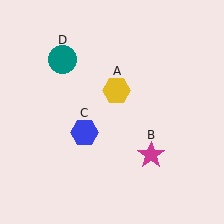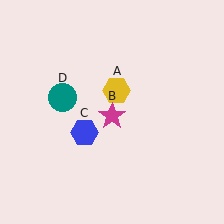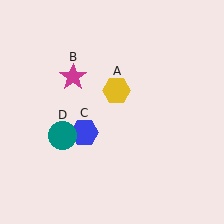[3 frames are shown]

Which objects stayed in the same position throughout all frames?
Yellow hexagon (object A) and blue hexagon (object C) remained stationary.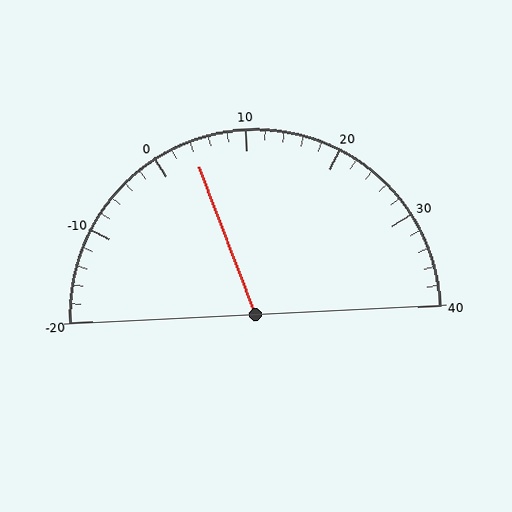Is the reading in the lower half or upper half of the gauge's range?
The reading is in the lower half of the range (-20 to 40).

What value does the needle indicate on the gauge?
The needle indicates approximately 4.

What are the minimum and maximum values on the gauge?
The gauge ranges from -20 to 40.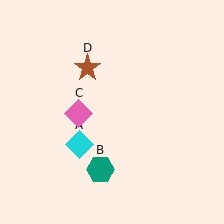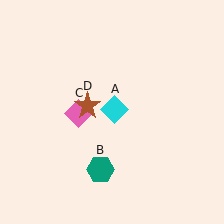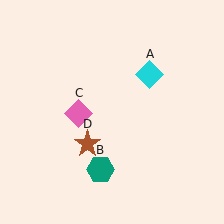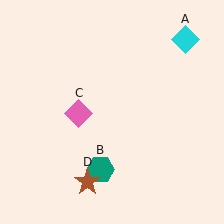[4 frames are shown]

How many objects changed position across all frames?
2 objects changed position: cyan diamond (object A), brown star (object D).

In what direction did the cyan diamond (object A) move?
The cyan diamond (object A) moved up and to the right.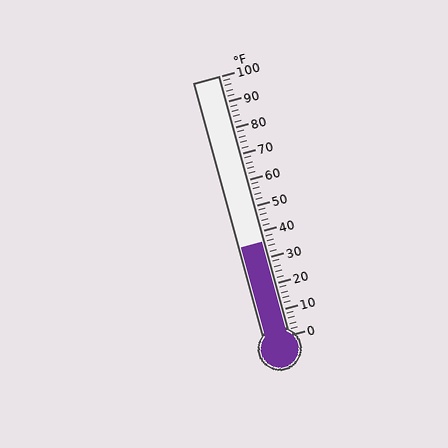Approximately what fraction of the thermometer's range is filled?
The thermometer is filled to approximately 35% of its range.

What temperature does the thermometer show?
The thermometer shows approximately 36°F.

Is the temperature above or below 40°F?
The temperature is below 40°F.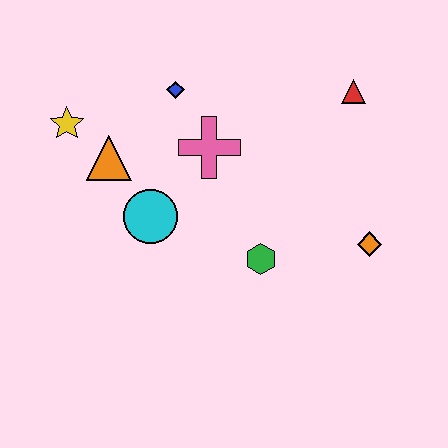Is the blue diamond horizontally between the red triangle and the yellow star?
Yes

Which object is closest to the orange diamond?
The green hexagon is closest to the orange diamond.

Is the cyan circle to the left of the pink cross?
Yes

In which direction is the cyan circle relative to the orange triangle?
The cyan circle is below the orange triangle.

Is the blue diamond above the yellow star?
Yes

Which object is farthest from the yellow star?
The orange diamond is farthest from the yellow star.